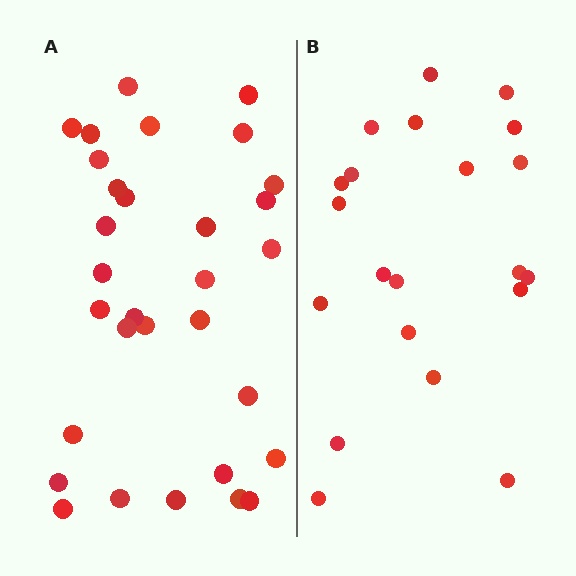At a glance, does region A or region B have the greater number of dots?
Region A (the left region) has more dots.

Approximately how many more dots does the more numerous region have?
Region A has roughly 10 or so more dots than region B.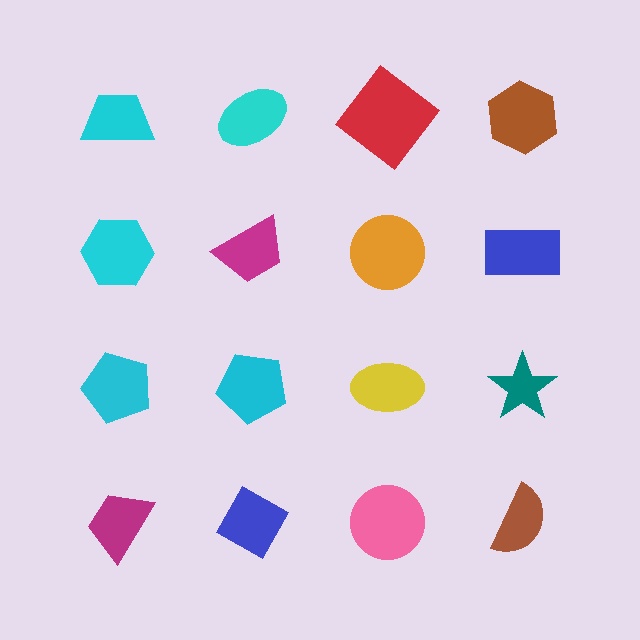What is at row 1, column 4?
A brown hexagon.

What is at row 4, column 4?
A brown semicircle.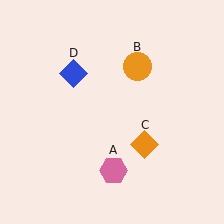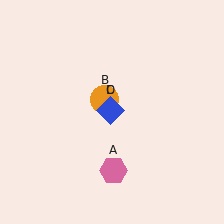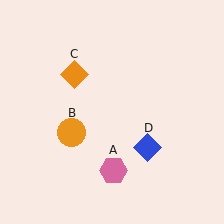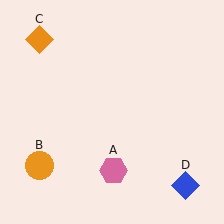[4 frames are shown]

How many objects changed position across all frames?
3 objects changed position: orange circle (object B), orange diamond (object C), blue diamond (object D).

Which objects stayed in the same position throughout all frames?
Pink hexagon (object A) remained stationary.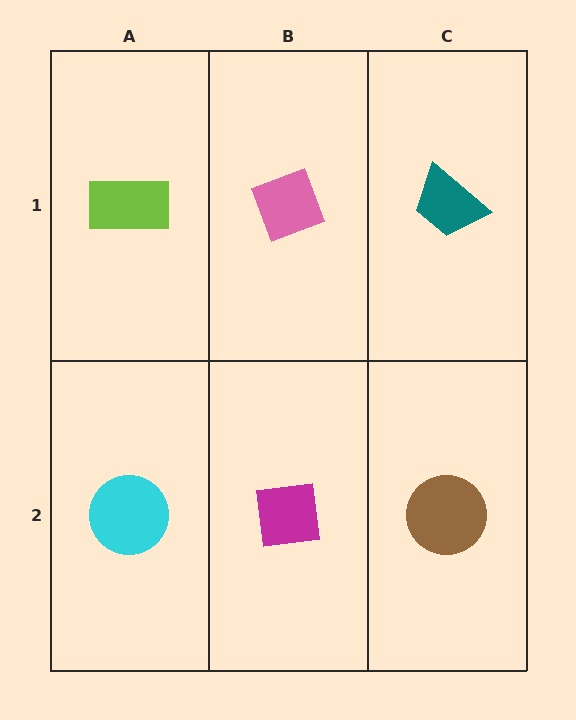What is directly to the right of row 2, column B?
A brown circle.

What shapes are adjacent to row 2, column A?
A lime rectangle (row 1, column A), a magenta square (row 2, column B).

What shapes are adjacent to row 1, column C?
A brown circle (row 2, column C), a pink diamond (row 1, column B).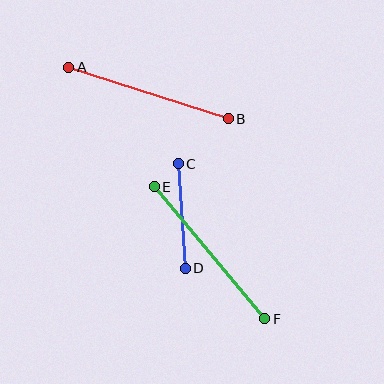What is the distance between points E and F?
The distance is approximately 172 pixels.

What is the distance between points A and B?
The distance is approximately 167 pixels.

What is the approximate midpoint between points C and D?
The midpoint is at approximately (182, 216) pixels.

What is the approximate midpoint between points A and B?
The midpoint is at approximately (148, 93) pixels.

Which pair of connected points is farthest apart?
Points E and F are farthest apart.